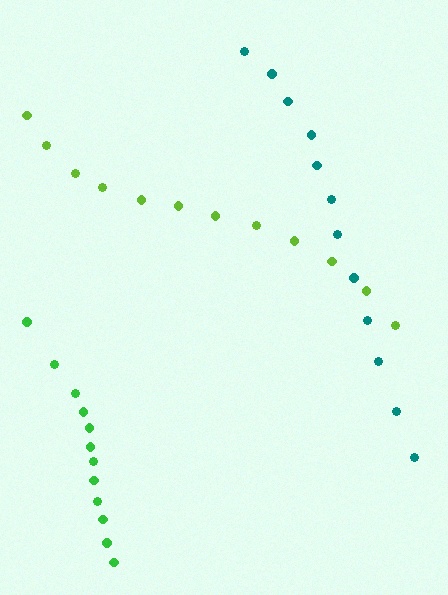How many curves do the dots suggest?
There are 3 distinct paths.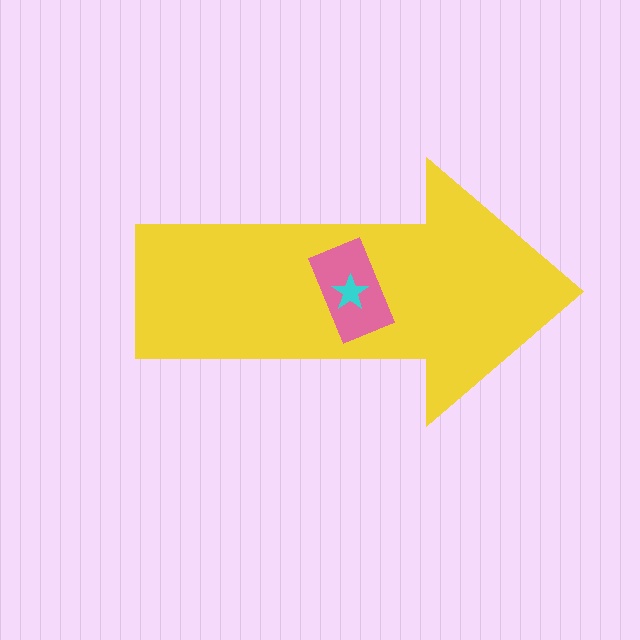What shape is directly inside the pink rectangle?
The cyan star.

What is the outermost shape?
The yellow arrow.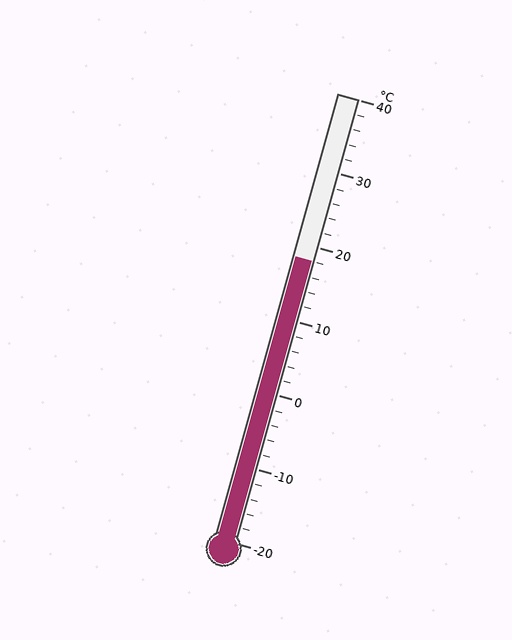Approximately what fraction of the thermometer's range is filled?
The thermometer is filled to approximately 65% of its range.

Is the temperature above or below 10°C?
The temperature is above 10°C.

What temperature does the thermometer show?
The thermometer shows approximately 18°C.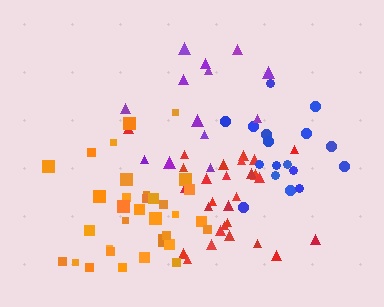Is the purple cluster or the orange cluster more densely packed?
Orange.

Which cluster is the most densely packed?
Orange.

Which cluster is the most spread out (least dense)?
Purple.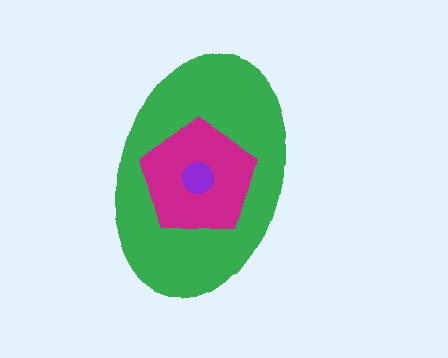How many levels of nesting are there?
3.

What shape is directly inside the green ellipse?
The magenta pentagon.